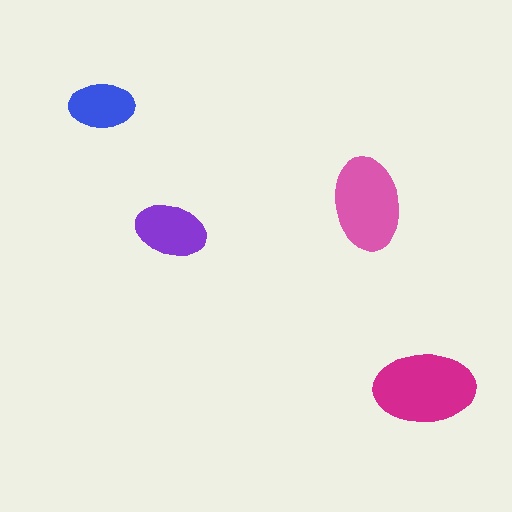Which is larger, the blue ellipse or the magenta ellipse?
The magenta one.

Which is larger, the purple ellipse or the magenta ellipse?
The magenta one.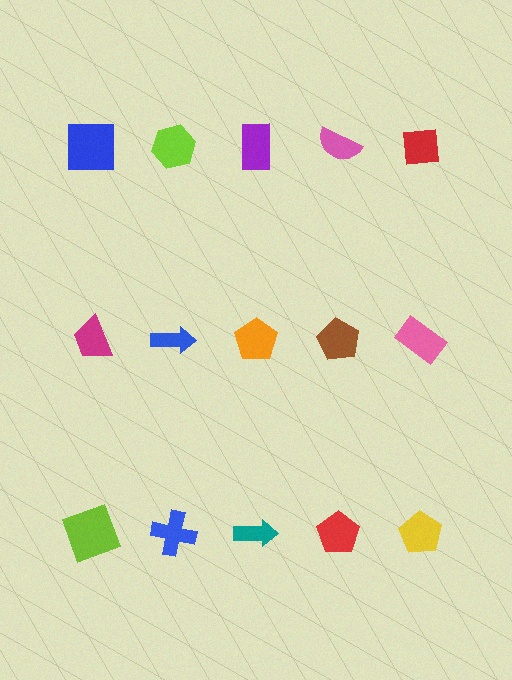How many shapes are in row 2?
5 shapes.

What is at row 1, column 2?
A lime hexagon.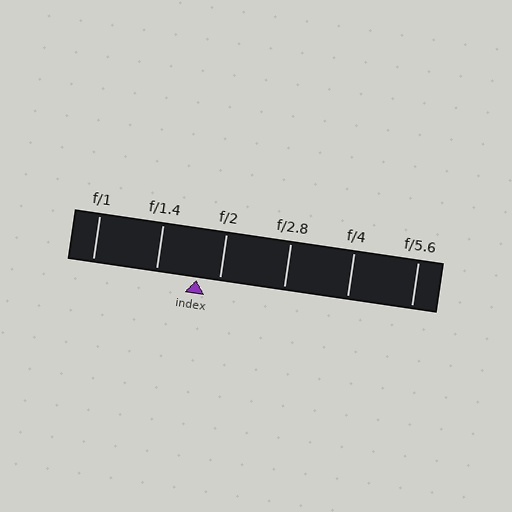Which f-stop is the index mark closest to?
The index mark is closest to f/2.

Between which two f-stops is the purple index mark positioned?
The index mark is between f/1.4 and f/2.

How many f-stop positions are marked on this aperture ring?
There are 6 f-stop positions marked.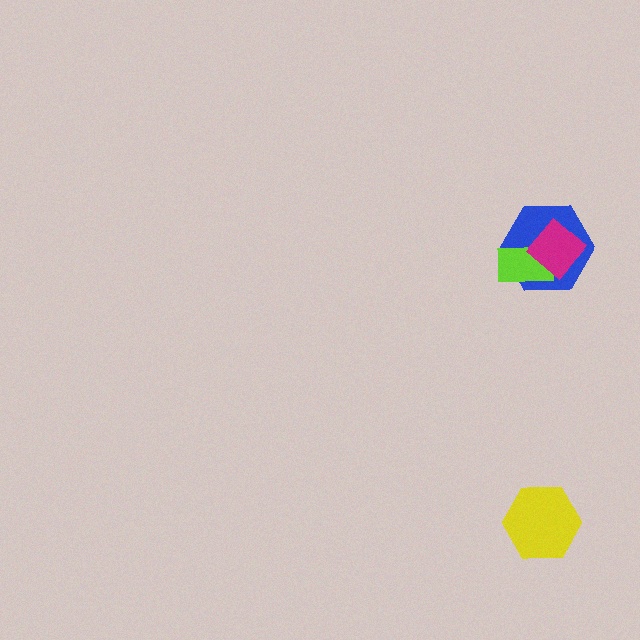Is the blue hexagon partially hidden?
Yes, it is partially covered by another shape.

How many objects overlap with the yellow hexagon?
0 objects overlap with the yellow hexagon.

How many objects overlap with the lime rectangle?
2 objects overlap with the lime rectangle.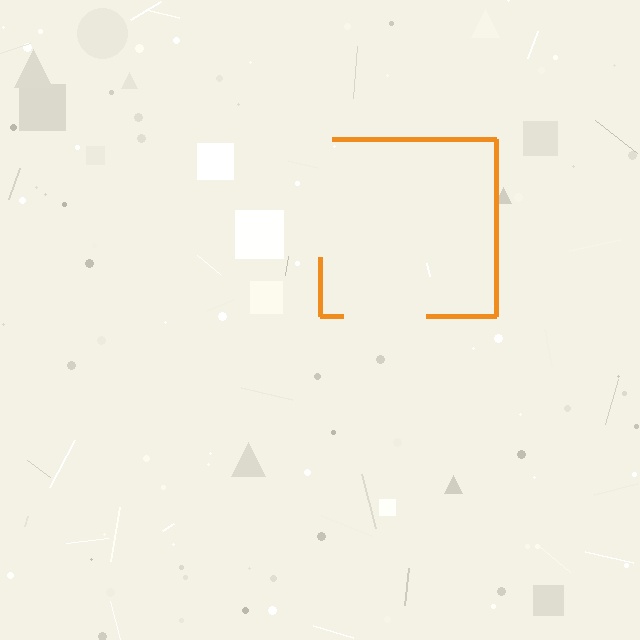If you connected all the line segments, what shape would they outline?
They would outline a square.